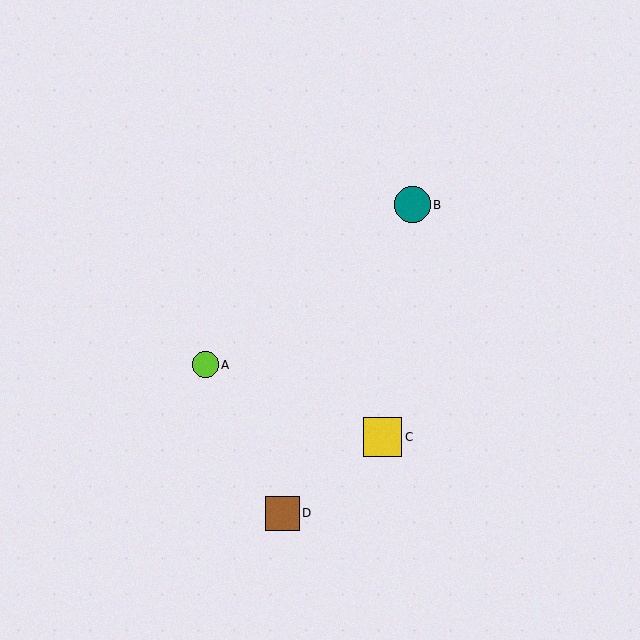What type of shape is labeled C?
Shape C is a yellow square.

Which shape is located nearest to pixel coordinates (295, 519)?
The brown square (labeled D) at (282, 513) is nearest to that location.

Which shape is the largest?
The yellow square (labeled C) is the largest.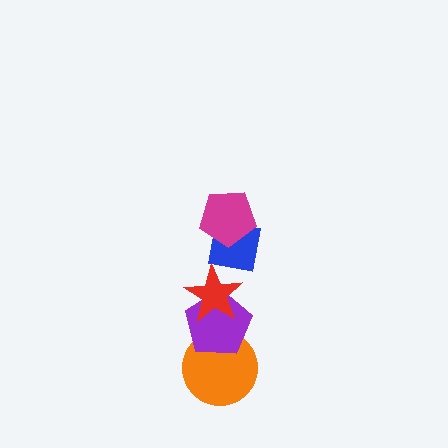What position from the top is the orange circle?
The orange circle is 5th from the top.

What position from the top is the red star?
The red star is 3rd from the top.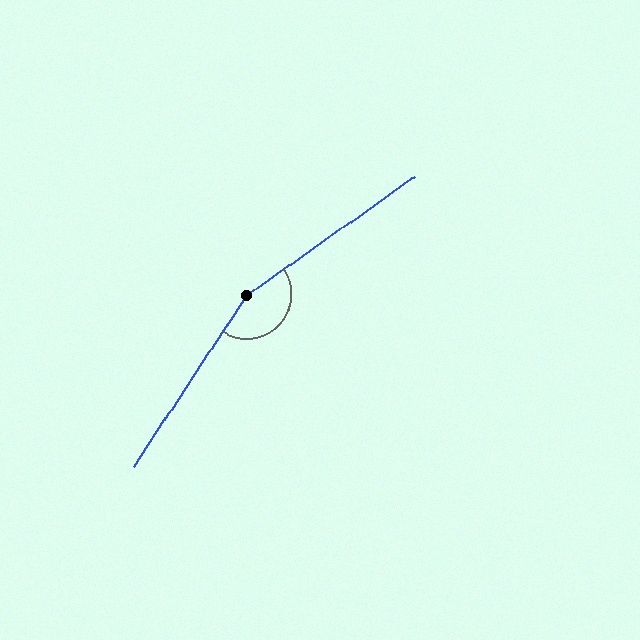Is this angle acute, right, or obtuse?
It is obtuse.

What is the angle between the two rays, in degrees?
Approximately 159 degrees.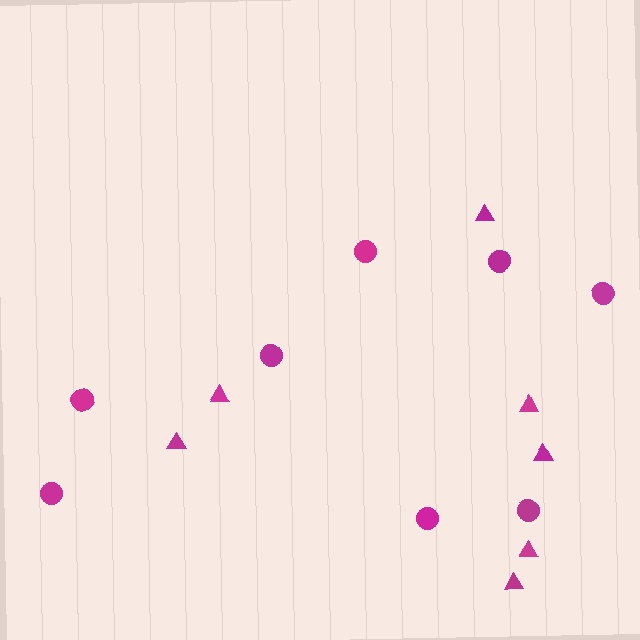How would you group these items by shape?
There are 2 groups: one group of triangles (7) and one group of circles (8).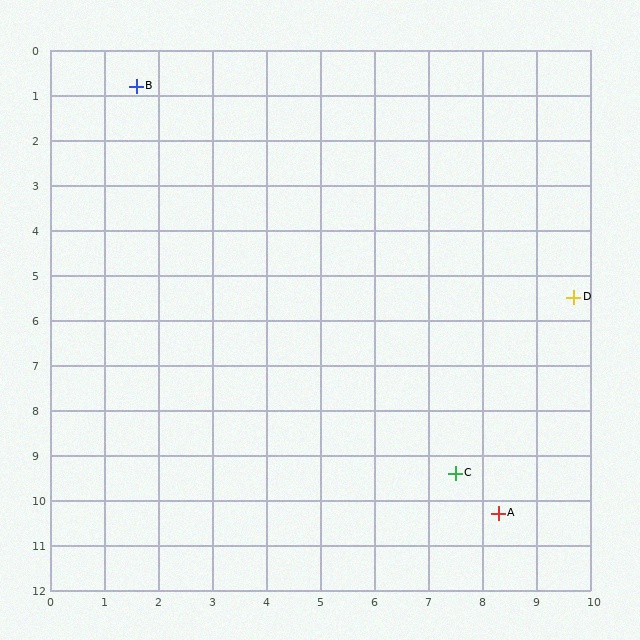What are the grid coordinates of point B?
Point B is at approximately (1.6, 0.8).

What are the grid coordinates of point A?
Point A is at approximately (8.3, 10.3).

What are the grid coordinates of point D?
Point D is at approximately (9.7, 5.5).